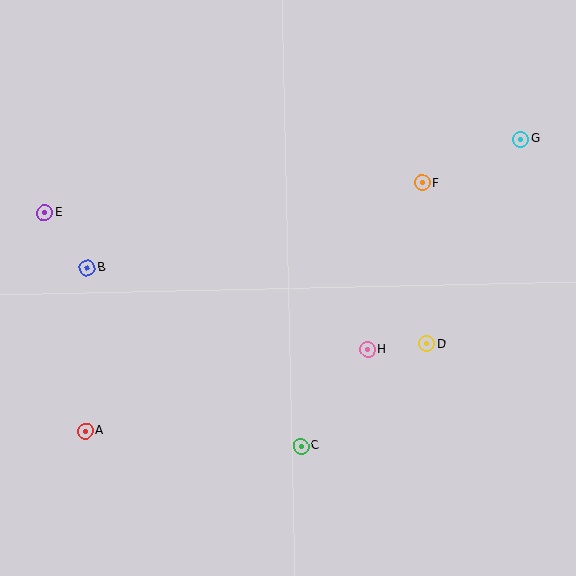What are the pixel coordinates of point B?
Point B is at (87, 268).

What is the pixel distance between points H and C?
The distance between H and C is 117 pixels.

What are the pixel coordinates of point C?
Point C is at (301, 446).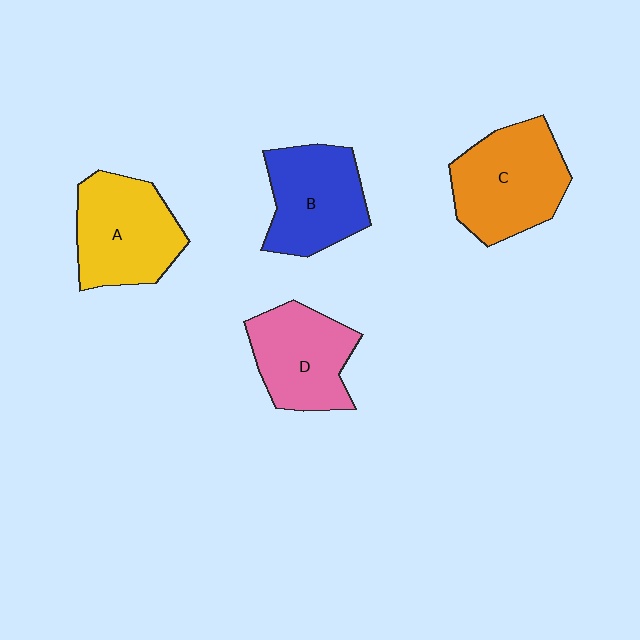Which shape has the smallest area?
Shape D (pink).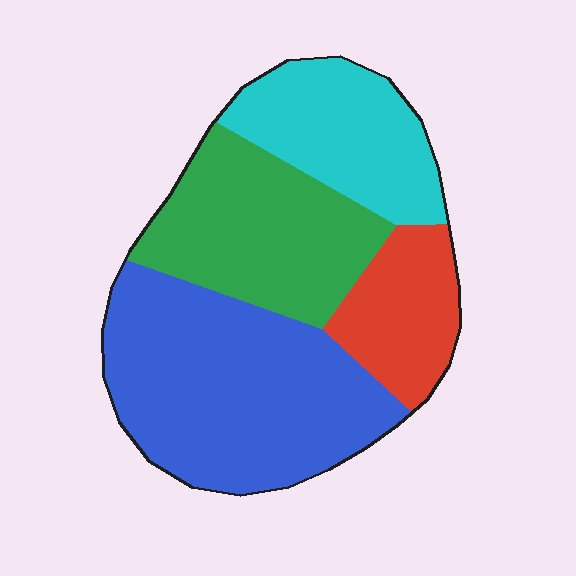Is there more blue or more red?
Blue.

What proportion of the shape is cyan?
Cyan takes up about one fifth (1/5) of the shape.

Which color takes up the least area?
Red, at roughly 15%.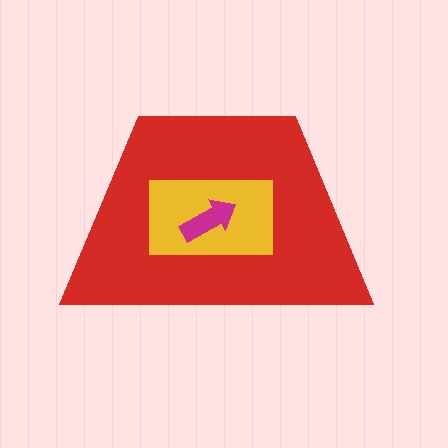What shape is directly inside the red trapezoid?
The yellow rectangle.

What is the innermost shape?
The magenta arrow.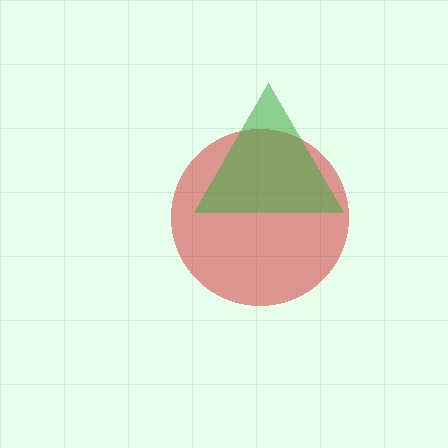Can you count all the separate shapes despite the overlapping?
Yes, there are 2 separate shapes.